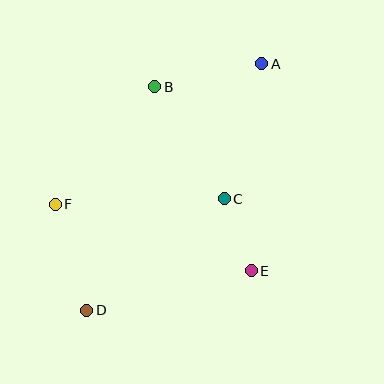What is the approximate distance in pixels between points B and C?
The distance between B and C is approximately 132 pixels.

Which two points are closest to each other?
Points C and E are closest to each other.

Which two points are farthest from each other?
Points A and D are farthest from each other.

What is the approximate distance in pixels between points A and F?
The distance between A and F is approximately 250 pixels.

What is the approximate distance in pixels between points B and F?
The distance between B and F is approximately 154 pixels.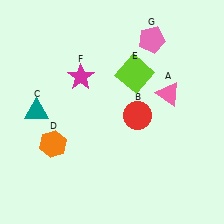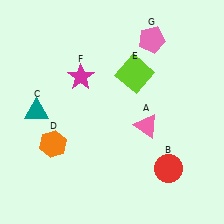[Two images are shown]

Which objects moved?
The objects that moved are: the pink triangle (A), the red circle (B).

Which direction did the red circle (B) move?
The red circle (B) moved down.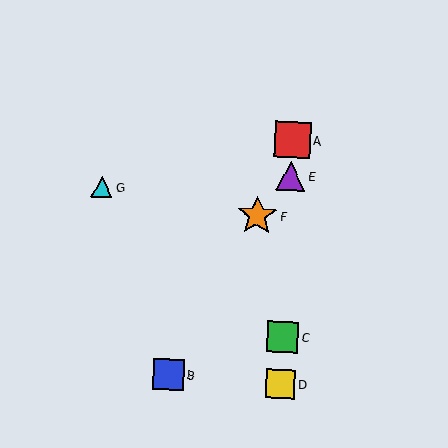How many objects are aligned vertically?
4 objects (A, C, D, E) are aligned vertically.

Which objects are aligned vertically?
Objects A, C, D, E are aligned vertically.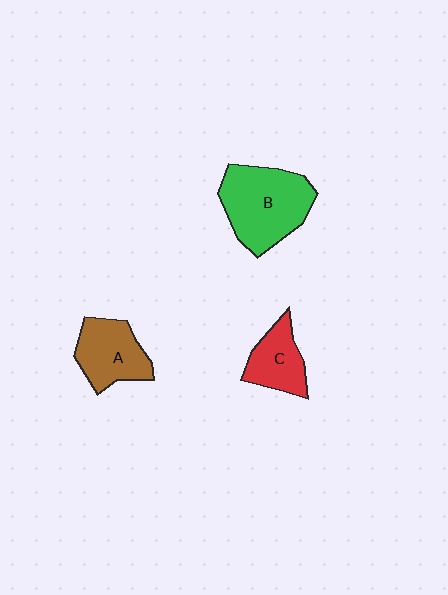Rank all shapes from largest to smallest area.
From largest to smallest: B (green), A (brown), C (red).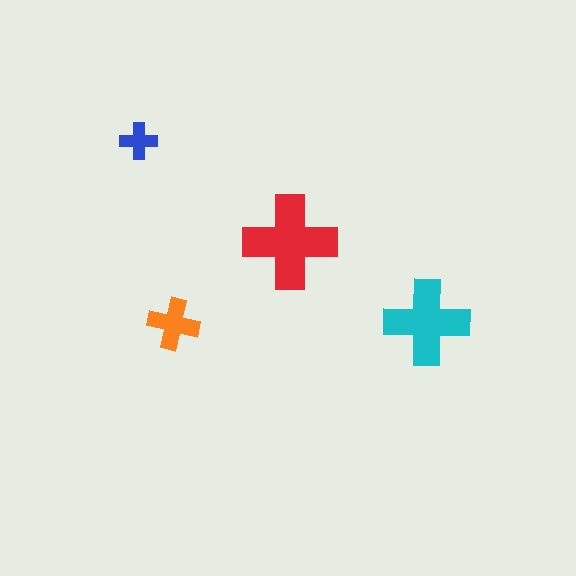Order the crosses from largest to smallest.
the red one, the cyan one, the orange one, the blue one.